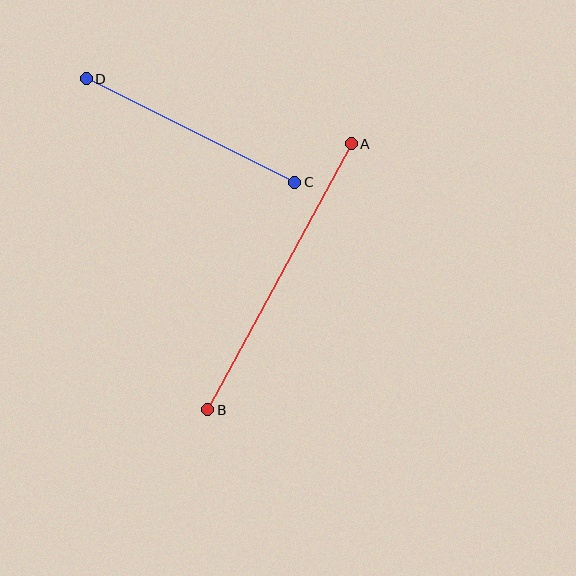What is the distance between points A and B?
The distance is approximately 302 pixels.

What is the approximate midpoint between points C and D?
The midpoint is at approximately (191, 131) pixels.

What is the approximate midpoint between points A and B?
The midpoint is at approximately (279, 277) pixels.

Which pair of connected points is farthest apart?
Points A and B are farthest apart.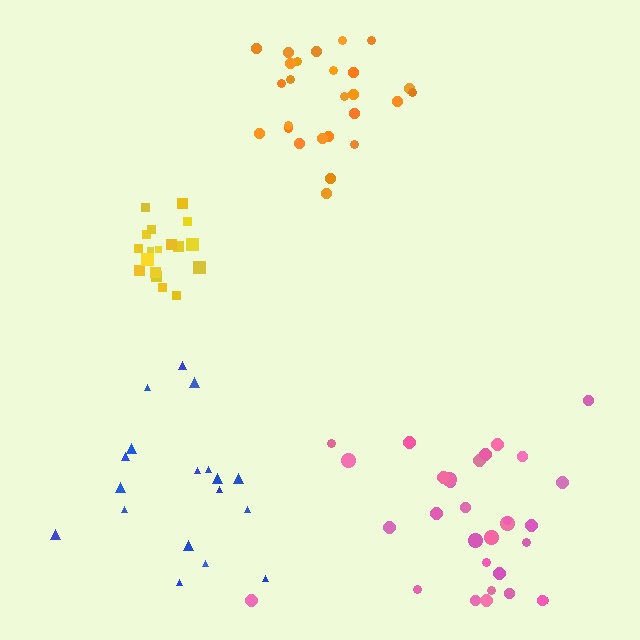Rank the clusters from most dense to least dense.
yellow, orange, pink, blue.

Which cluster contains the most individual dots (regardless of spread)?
Pink (32).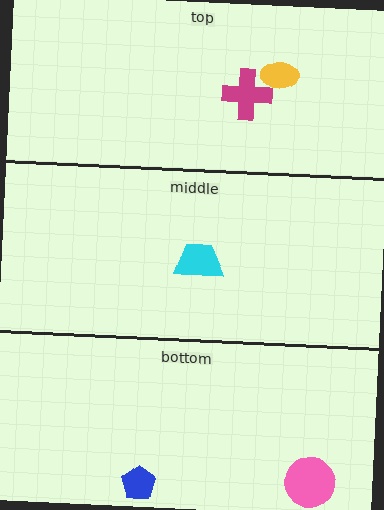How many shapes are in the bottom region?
2.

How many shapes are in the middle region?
1.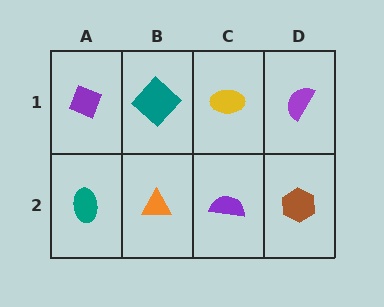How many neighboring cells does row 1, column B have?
3.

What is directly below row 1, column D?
A brown hexagon.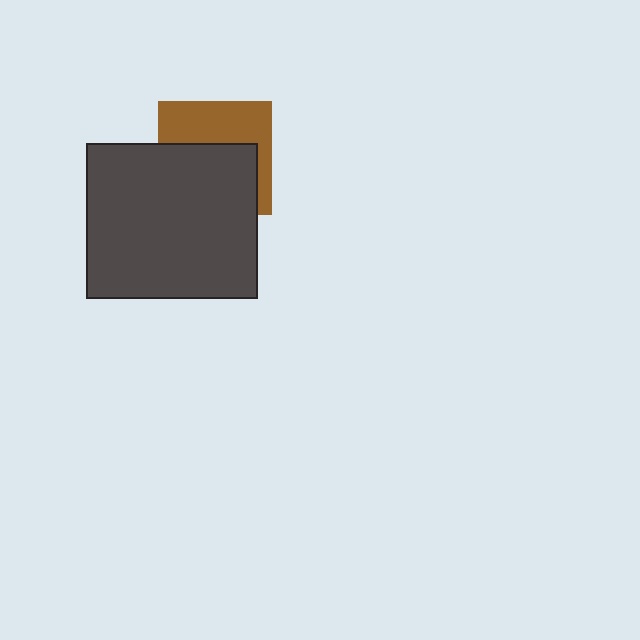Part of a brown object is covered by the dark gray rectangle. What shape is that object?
It is a square.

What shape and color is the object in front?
The object in front is a dark gray rectangle.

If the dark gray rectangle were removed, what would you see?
You would see the complete brown square.